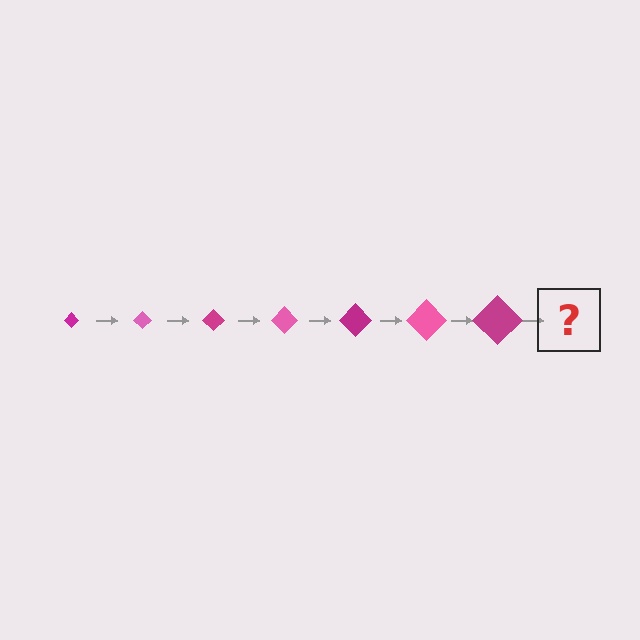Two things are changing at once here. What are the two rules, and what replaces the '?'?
The two rules are that the diamond grows larger each step and the color cycles through magenta and pink. The '?' should be a pink diamond, larger than the previous one.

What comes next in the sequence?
The next element should be a pink diamond, larger than the previous one.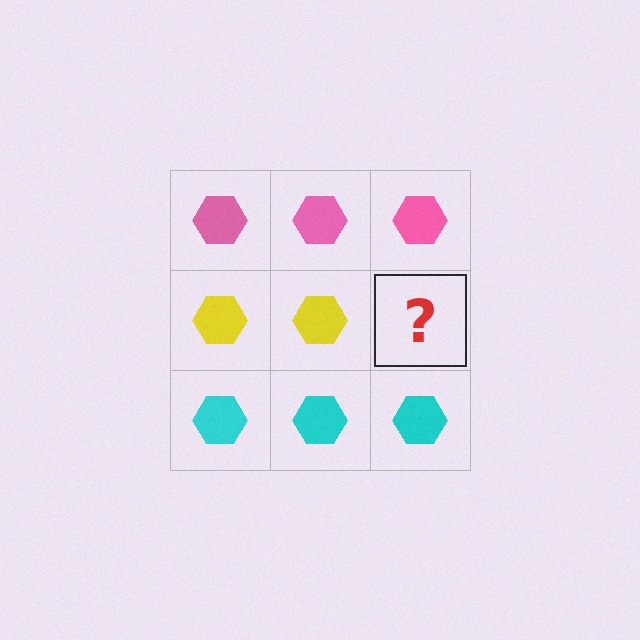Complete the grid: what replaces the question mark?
The question mark should be replaced with a yellow hexagon.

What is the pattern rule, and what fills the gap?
The rule is that each row has a consistent color. The gap should be filled with a yellow hexagon.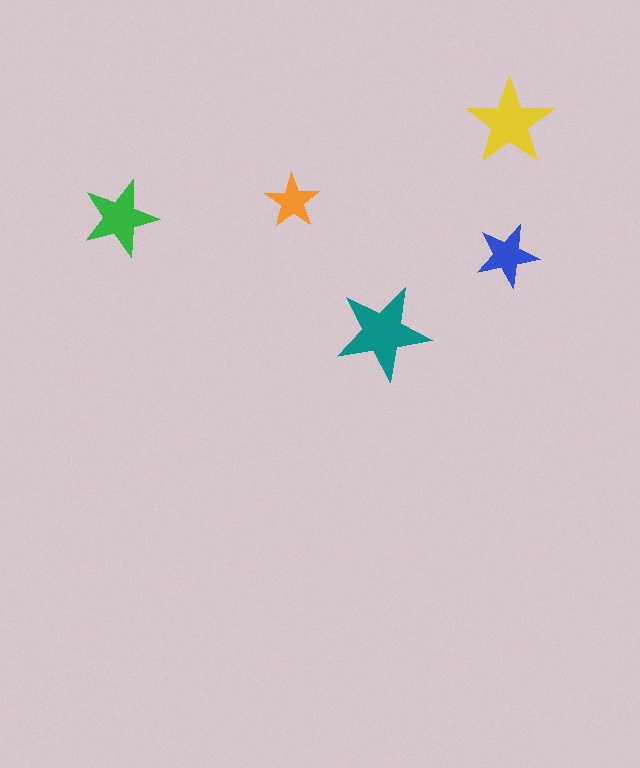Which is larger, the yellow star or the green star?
The yellow one.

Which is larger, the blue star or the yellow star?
The yellow one.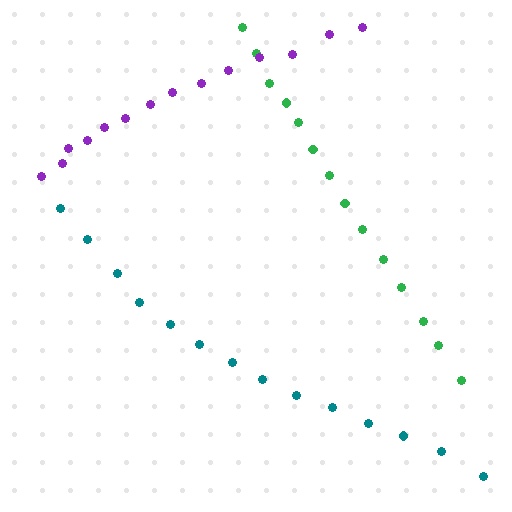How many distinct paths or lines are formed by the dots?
There are 3 distinct paths.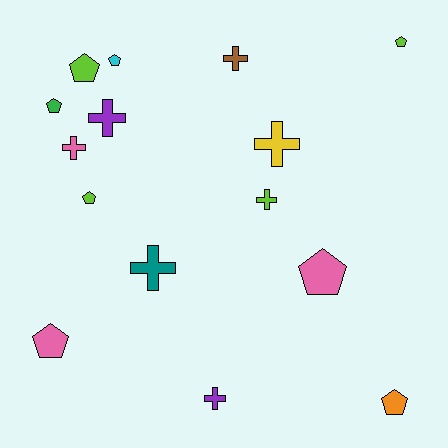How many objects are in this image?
There are 15 objects.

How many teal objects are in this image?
There is 1 teal object.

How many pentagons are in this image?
There are 8 pentagons.